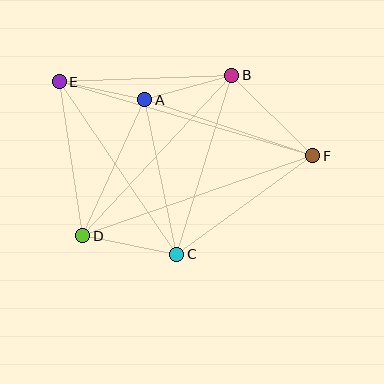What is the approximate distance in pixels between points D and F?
The distance between D and F is approximately 244 pixels.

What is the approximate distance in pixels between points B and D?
The distance between B and D is approximately 219 pixels.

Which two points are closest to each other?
Points A and E are closest to each other.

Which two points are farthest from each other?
Points E and F are farthest from each other.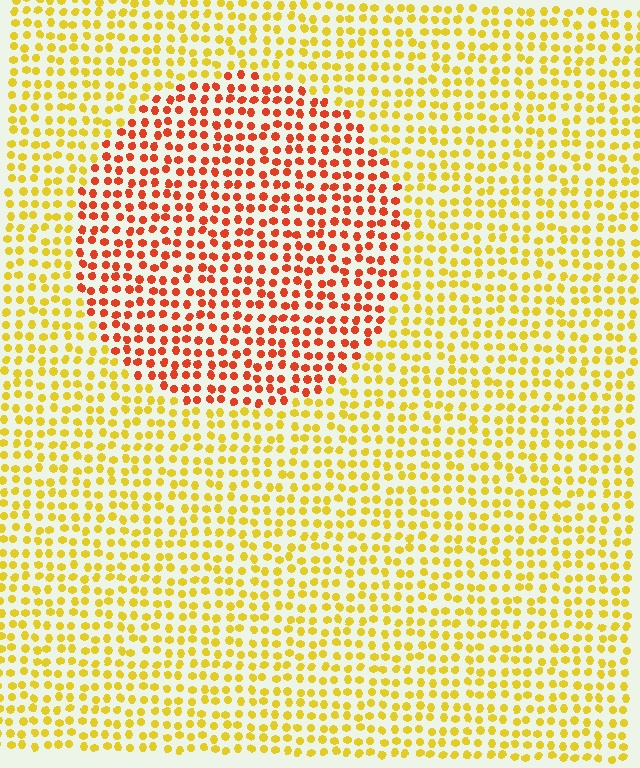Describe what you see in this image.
The image is filled with small yellow elements in a uniform arrangement. A circle-shaped region is visible where the elements are tinted to a slightly different hue, forming a subtle color boundary.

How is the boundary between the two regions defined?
The boundary is defined purely by a slight shift in hue (about 46 degrees). Spacing, size, and orientation are identical on both sides.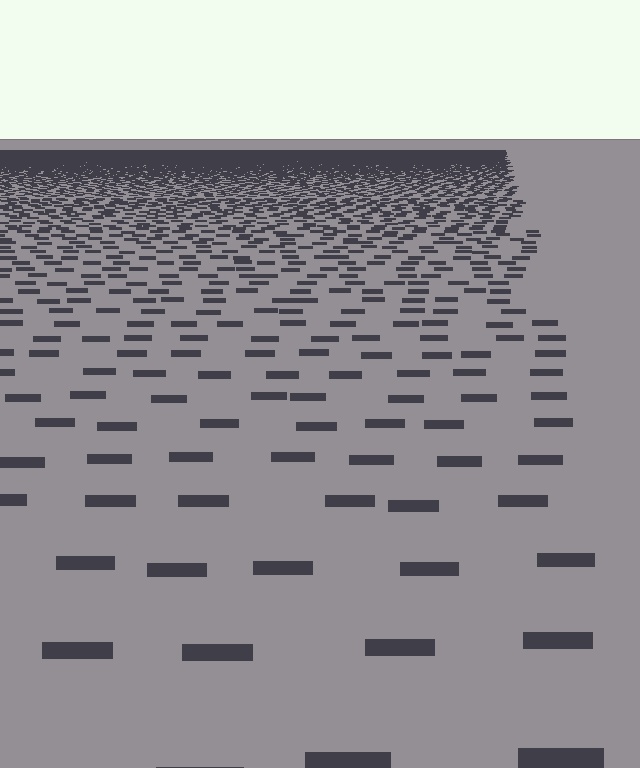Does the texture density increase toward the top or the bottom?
Density increases toward the top.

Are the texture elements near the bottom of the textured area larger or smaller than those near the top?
Larger. Near the bottom, elements are closer to the viewer and appear at a bigger on-screen size.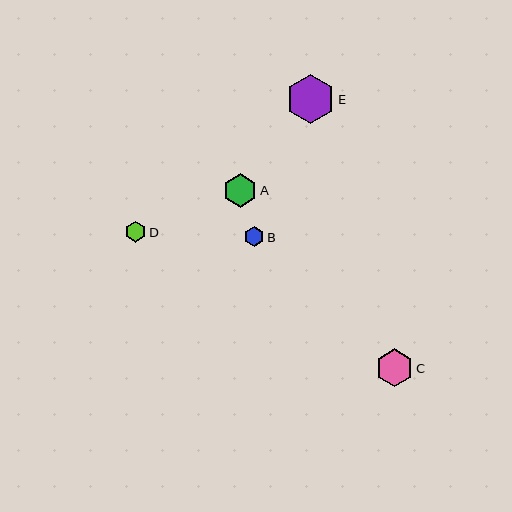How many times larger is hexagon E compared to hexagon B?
Hexagon E is approximately 2.5 times the size of hexagon B.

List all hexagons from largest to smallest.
From largest to smallest: E, C, A, D, B.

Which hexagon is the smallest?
Hexagon B is the smallest with a size of approximately 20 pixels.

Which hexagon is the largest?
Hexagon E is the largest with a size of approximately 49 pixels.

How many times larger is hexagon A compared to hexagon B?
Hexagon A is approximately 1.7 times the size of hexagon B.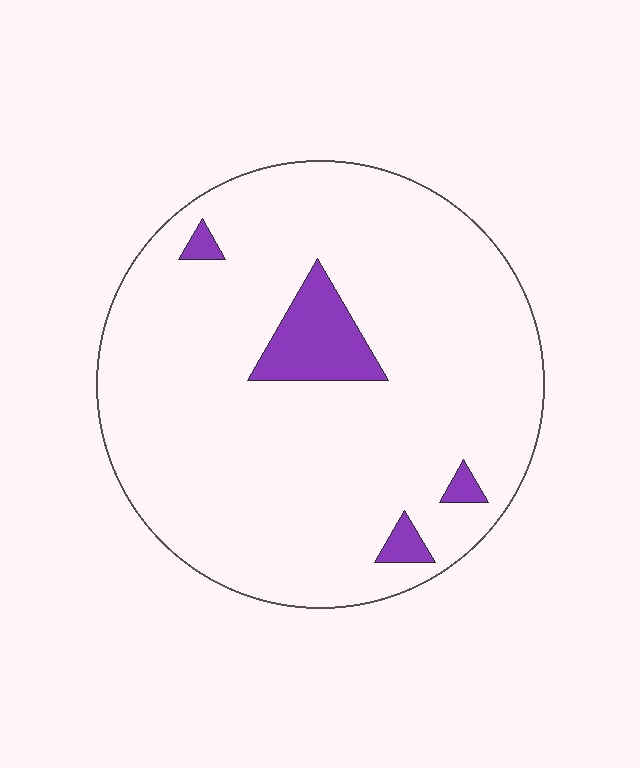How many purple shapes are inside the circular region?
4.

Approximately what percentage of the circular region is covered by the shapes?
Approximately 10%.